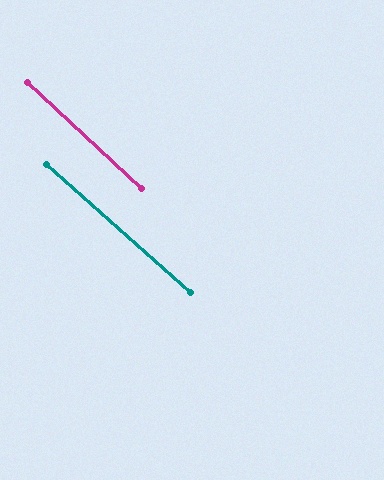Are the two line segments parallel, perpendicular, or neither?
Parallel — their directions differ by only 1.6°.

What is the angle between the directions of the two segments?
Approximately 2 degrees.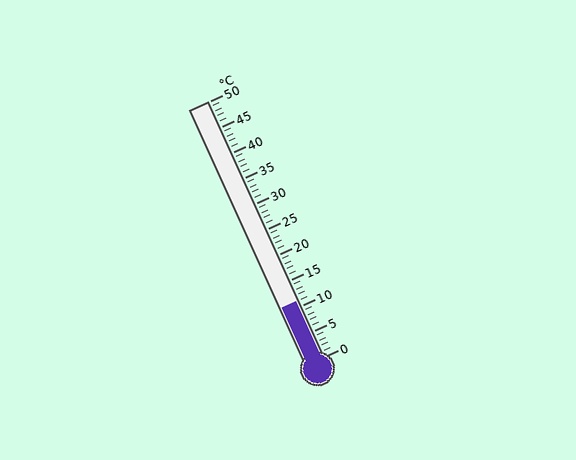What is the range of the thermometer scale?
The thermometer scale ranges from 0°C to 50°C.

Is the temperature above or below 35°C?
The temperature is below 35°C.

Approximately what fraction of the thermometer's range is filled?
The thermometer is filled to approximately 20% of its range.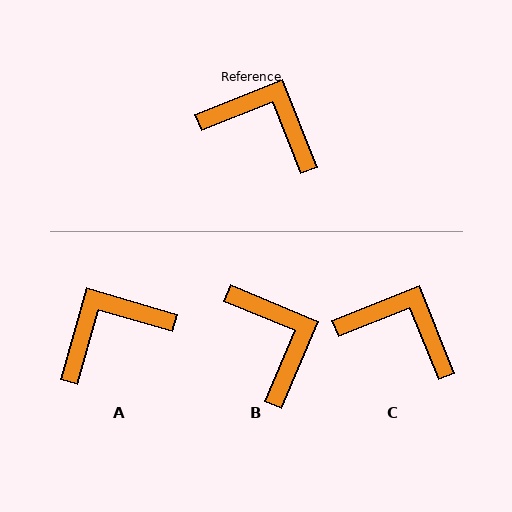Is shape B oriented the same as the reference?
No, it is off by about 44 degrees.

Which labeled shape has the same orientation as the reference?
C.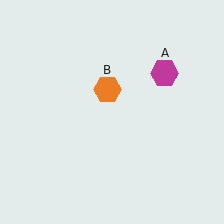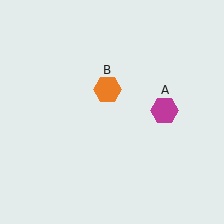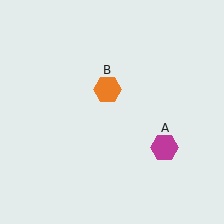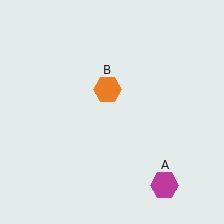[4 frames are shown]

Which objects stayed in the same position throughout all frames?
Orange hexagon (object B) remained stationary.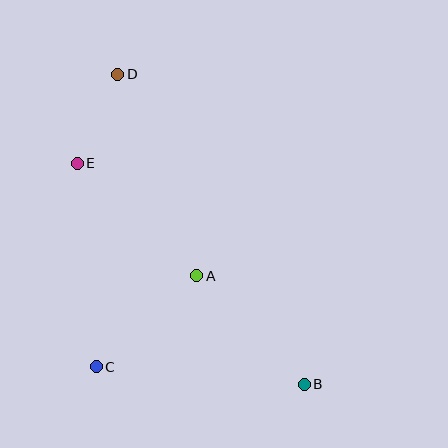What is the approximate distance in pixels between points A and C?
The distance between A and C is approximately 136 pixels.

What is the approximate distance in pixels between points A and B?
The distance between A and B is approximately 153 pixels.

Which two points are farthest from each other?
Points B and D are farthest from each other.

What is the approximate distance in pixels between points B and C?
The distance between B and C is approximately 209 pixels.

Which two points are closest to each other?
Points D and E are closest to each other.